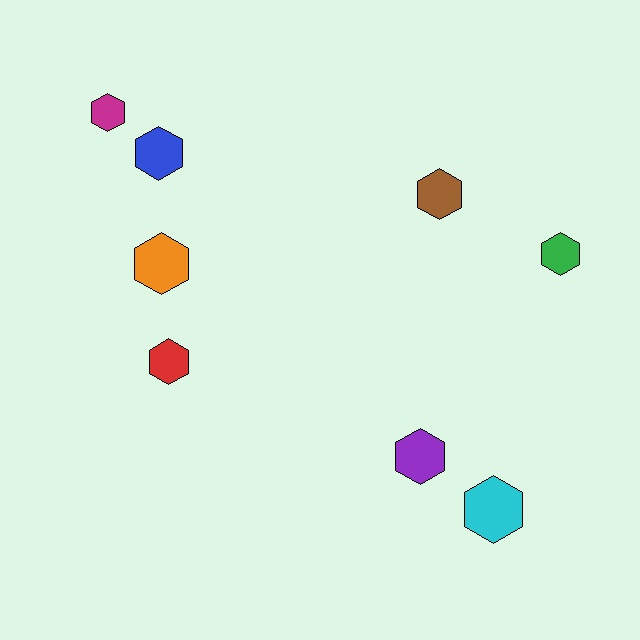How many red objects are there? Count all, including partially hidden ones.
There is 1 red object.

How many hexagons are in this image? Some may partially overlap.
There are 8 hexagons.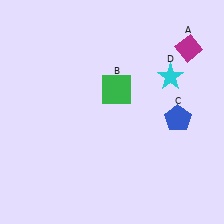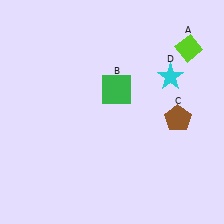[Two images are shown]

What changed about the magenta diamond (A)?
In Image 1, A is magenta. In Image 2, it changed to lime.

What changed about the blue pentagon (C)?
In Image 1, C is blue. In Image 2, it changed to brown.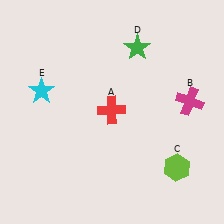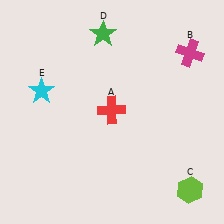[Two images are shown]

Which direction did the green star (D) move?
The green star (D) moved left.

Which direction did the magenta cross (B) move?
The magenta cross (B) moved up.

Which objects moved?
The objects that moved are: the magenta cross (B), the lime hexagon (C), the green star (D).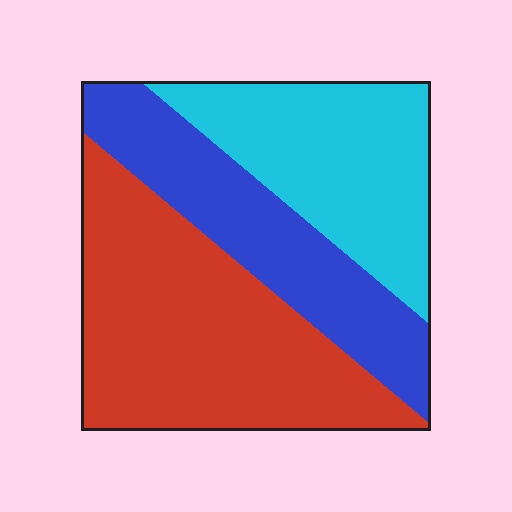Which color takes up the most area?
Red, at roughly 45%.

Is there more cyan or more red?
Red.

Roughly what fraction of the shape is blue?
Blue covers 27% of the shape.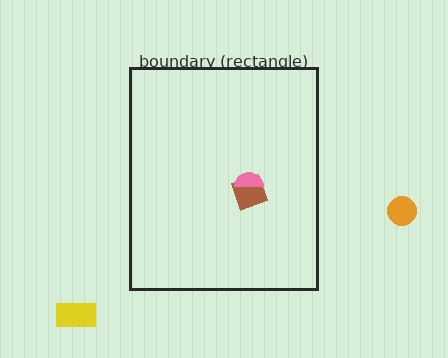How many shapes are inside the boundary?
2 inside, 2 outside.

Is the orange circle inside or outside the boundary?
Outside.